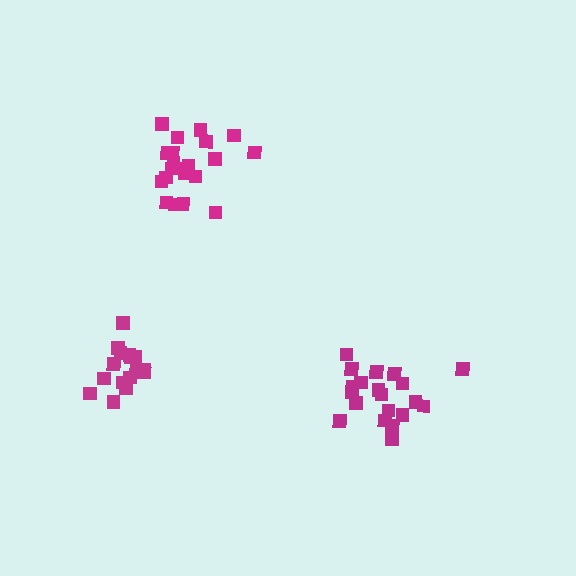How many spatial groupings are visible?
There are 3 spatial groupings.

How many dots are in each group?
Group 1: 16 dots, Group 2: 20 dots, Group 3: 21 dots (57 total).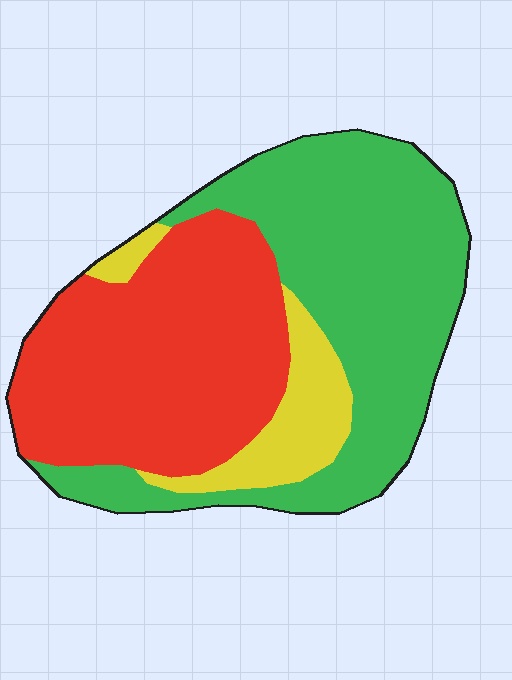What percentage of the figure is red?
Red covers 42% of the figure.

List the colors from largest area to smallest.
From largest to smallest: green, red, yellow.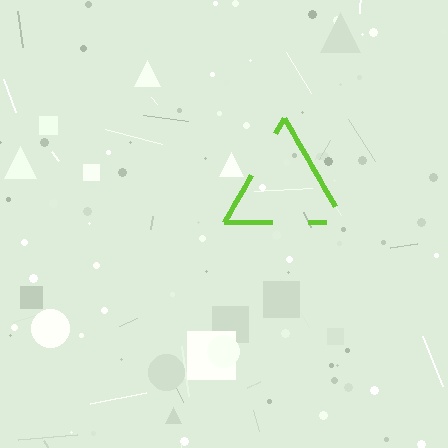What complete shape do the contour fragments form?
The contour fragments form a triangle.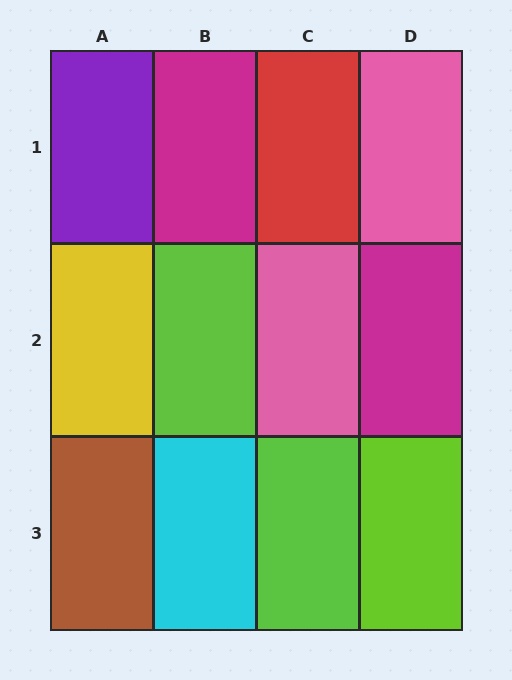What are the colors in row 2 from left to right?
Yellow, lime, pink, magenta.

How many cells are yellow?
1 cell is yellow.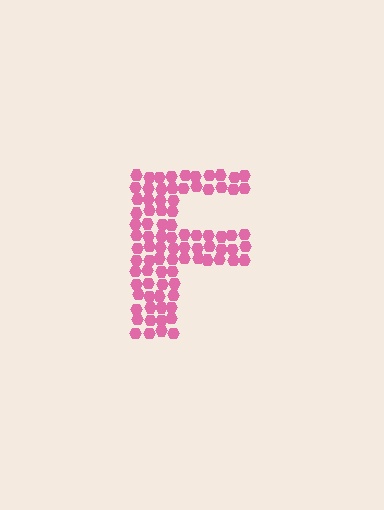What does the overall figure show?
The overall figure shows the letter F.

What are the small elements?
The small elements are hexagons.